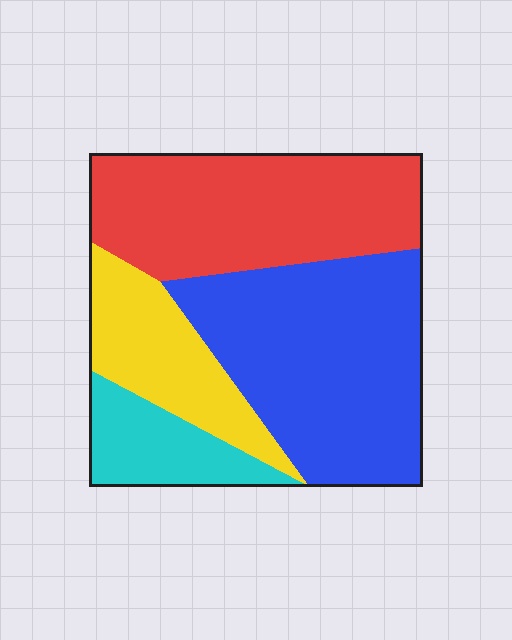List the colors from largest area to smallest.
From largest to smallest: blue, red, yellow, cyan.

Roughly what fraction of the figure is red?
Red covers about 35% of the figure.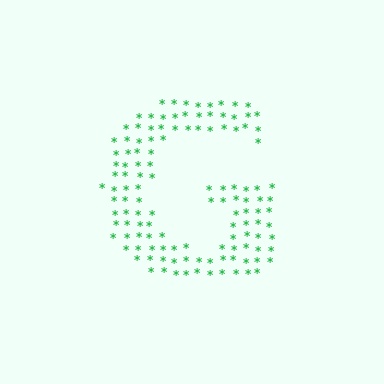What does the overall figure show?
The overall figure shows the letter G.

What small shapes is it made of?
It is made of small asterisks.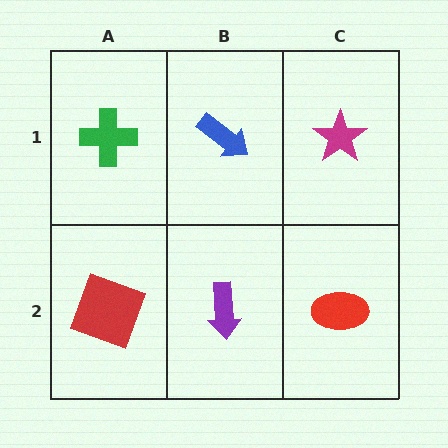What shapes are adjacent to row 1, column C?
A red ellipse (row 2, column C), a blue arrow (row 1, column B).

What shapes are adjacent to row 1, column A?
A red square (row 2, column A), a blue arrow (row 1, column B).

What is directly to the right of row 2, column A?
A purple arrow.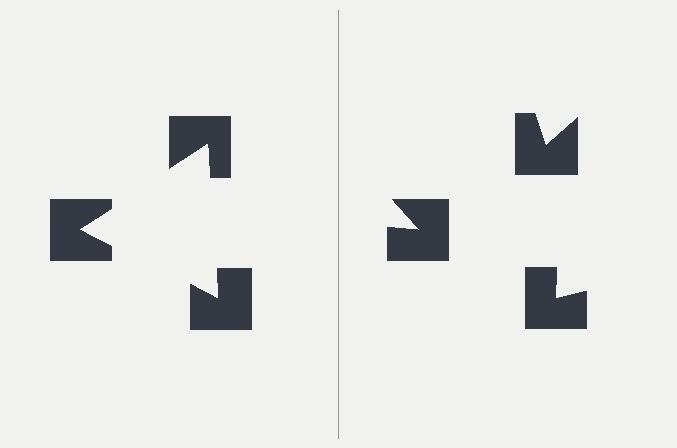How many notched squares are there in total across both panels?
6 — 3 on each side.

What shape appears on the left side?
An illusory triangle.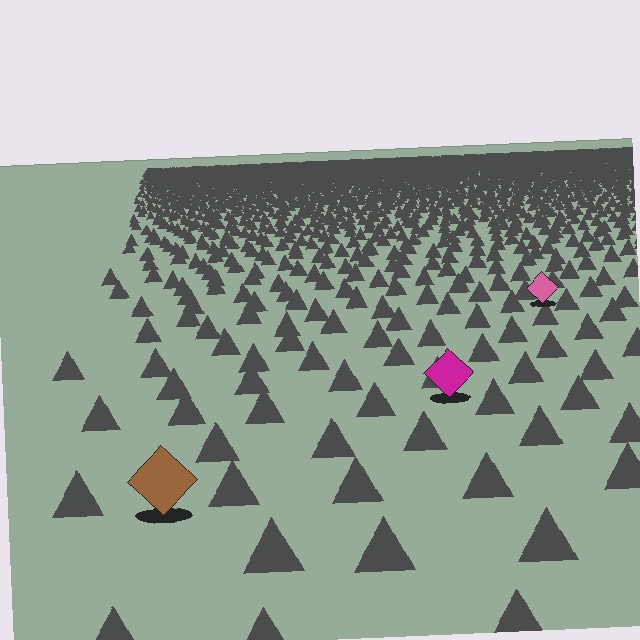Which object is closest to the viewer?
The brown diamond is closest. The texture marks near it are larger and more spread out.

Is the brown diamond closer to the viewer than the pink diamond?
Yes. The brown diamond is closer — you can tell from the texture gradient: the ground texture is coarser near it.